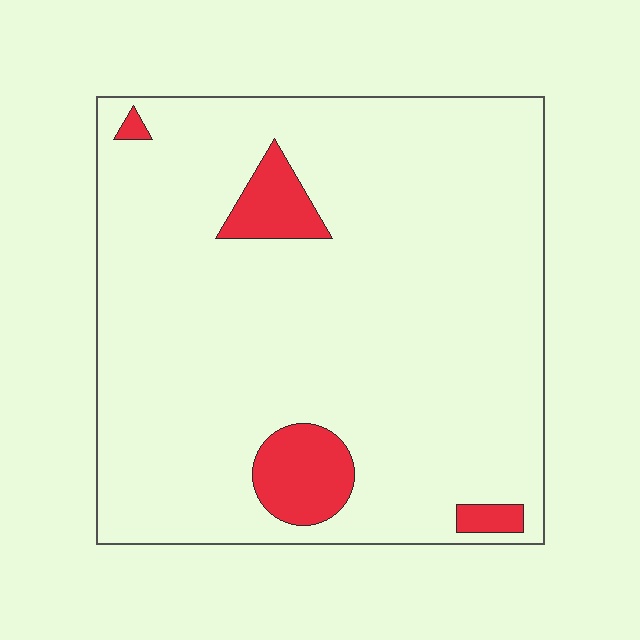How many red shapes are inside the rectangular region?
4.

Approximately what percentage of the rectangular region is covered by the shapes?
Approximately 10%.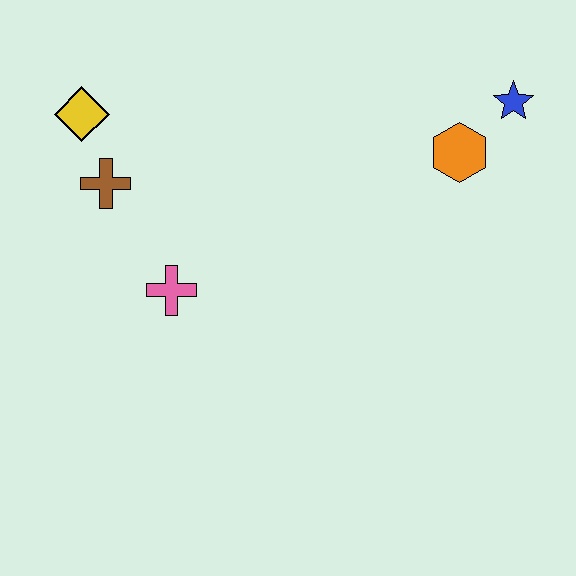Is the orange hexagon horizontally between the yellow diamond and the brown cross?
No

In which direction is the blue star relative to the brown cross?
The blue star is to the right of the brown cross.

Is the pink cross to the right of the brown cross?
Yes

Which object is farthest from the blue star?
The yellow diamond is farthest from the blue star.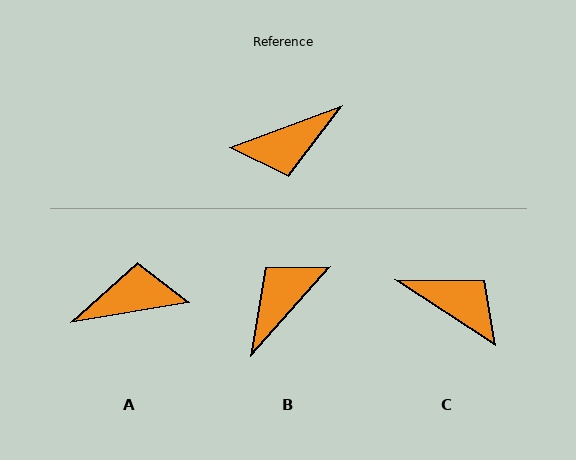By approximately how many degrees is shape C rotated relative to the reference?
Approximately 126 degrees counter-clockwise.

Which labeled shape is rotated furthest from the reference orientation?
A, about 169 degrees away.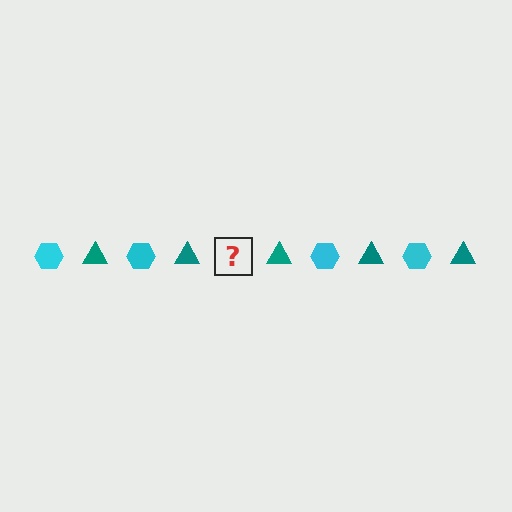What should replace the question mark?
The question mark should be replaced with a cyan hexagon.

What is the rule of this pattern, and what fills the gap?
The rule is that the pattern alternates between cyan hexagon and teal triangle. The gap should be filled with a cyan hexagon.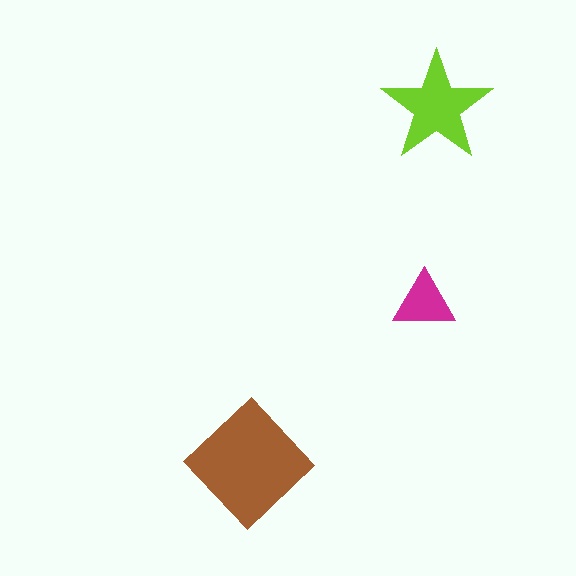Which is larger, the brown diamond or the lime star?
The brown diamond.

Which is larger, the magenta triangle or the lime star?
The lime star.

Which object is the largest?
The brown diamond.